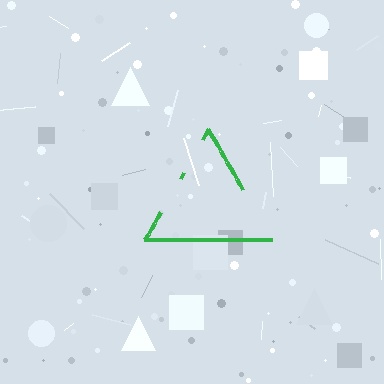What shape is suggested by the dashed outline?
The dashed outline suggests a triangle.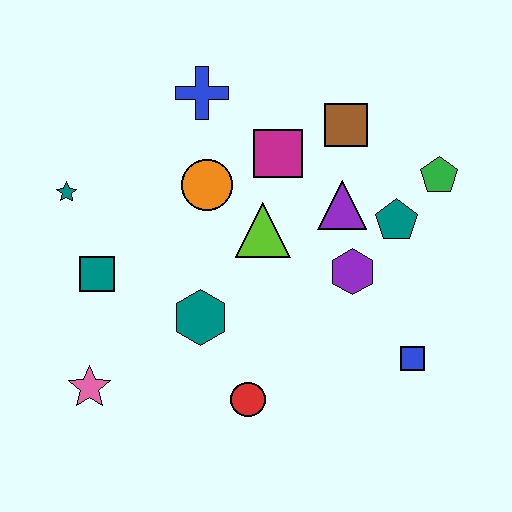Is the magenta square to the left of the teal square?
No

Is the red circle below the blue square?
Yes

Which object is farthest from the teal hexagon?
The green pentagon is farthest from the teal hexagon.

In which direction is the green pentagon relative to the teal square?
The green pentagon is to the right of the teal square.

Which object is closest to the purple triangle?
The teal pentagon is closest to the purple triangle.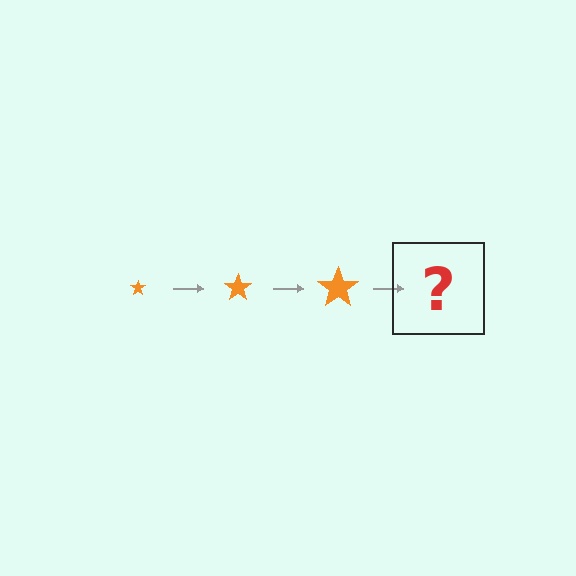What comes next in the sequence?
The next element should be an orange star, larger than the previous one.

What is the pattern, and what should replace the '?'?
The pattern is that the star gets progressively larger each step. The '?' should be an orange star, larger than the previous one.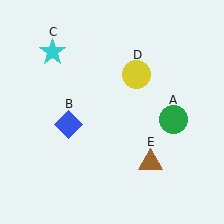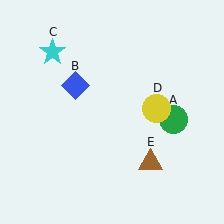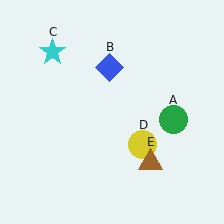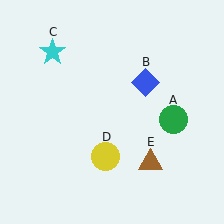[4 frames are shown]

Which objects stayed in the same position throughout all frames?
Green circle (object A) and cyan star (object C) and brown triangle (object E) remained stationary.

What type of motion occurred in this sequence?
The blue diamond (object B), yellow circle (object D) rotated clockwise around the center of the scene.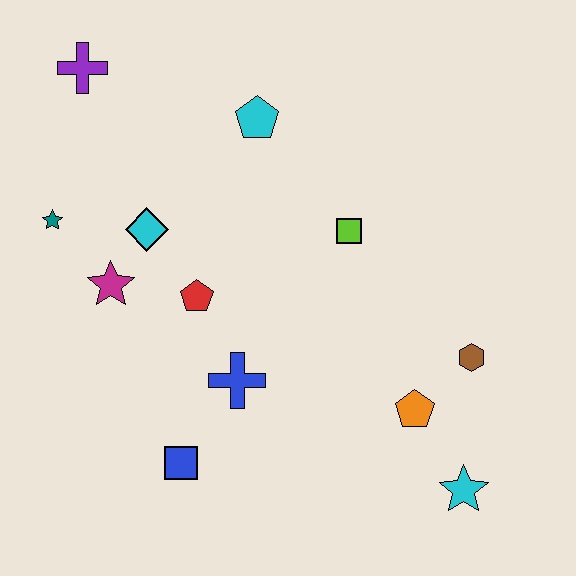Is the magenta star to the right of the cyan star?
No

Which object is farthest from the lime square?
The purple cross is farthest from the lime square.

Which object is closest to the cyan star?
The orange pentagon is closest to the cyan star.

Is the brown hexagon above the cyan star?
Yes